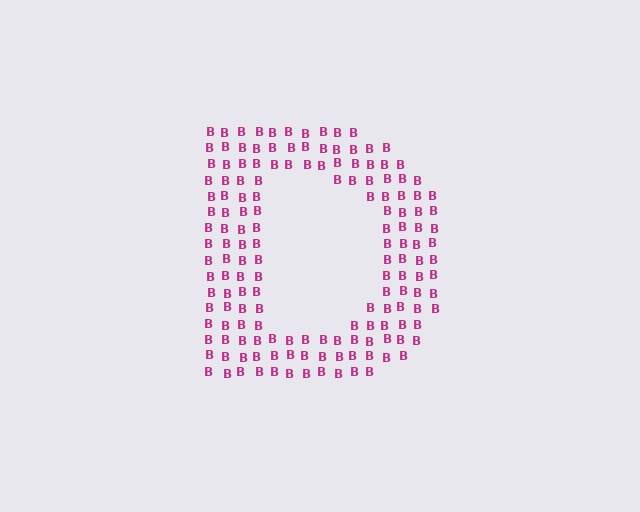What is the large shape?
The large shape is the letter D.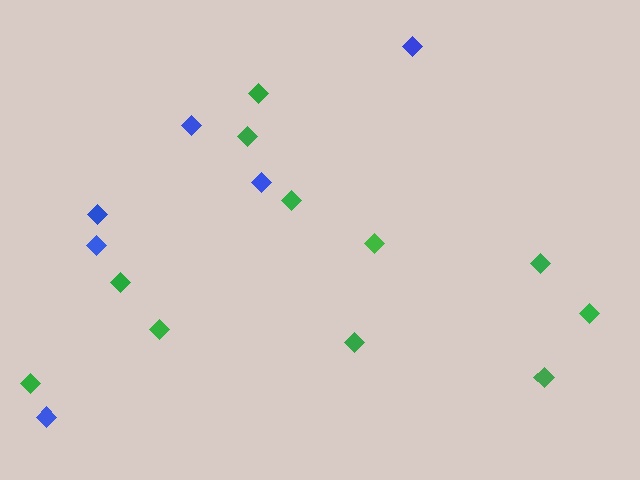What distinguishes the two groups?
There are 2 groups: one group of blue diamonds (6) and one group of green diamonds (11).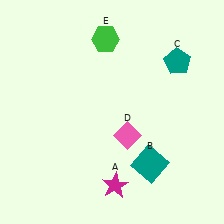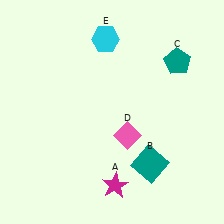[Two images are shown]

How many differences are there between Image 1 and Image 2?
There is 1 difference between the two images.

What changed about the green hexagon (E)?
In Image 1, E is green. In Image 2, it changed to cyan.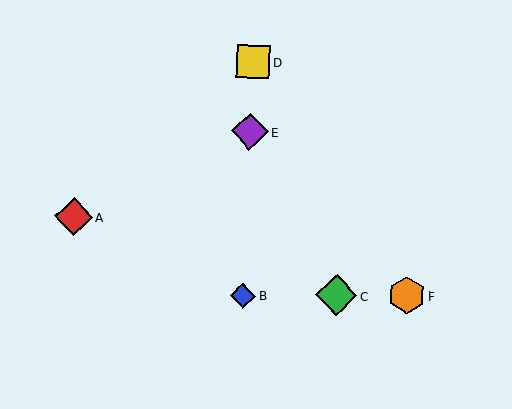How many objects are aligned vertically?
3 objects (B, D, E) are aligned vertically.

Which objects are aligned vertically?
Objects B, D, E are aligned vertically.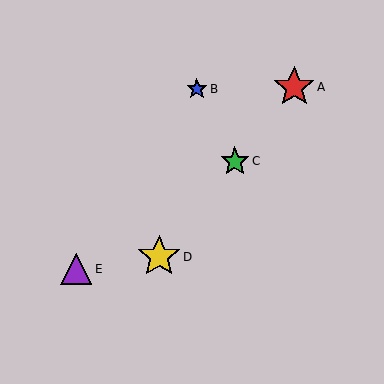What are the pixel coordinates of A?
Object A is at (294, 87).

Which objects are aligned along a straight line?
Objects A, C, D are aligned along a straight line.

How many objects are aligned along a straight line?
3 objects (A, C, D) are aligned along a straight line.